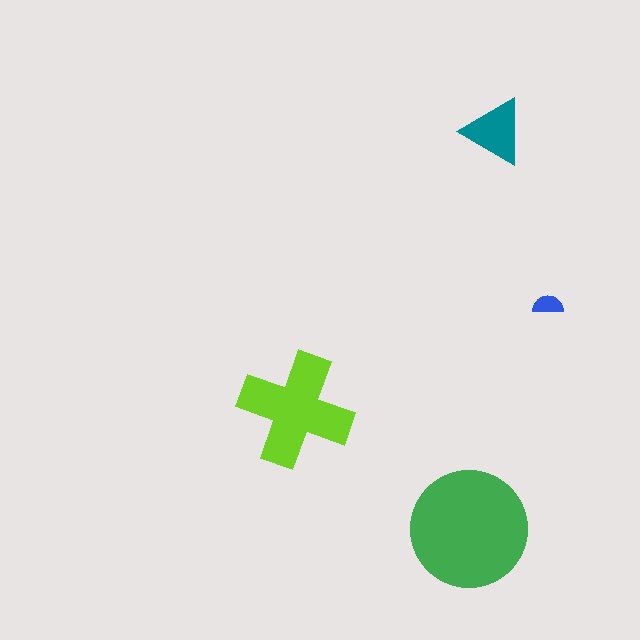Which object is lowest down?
The green circle is bottommost.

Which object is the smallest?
The blue semicircle.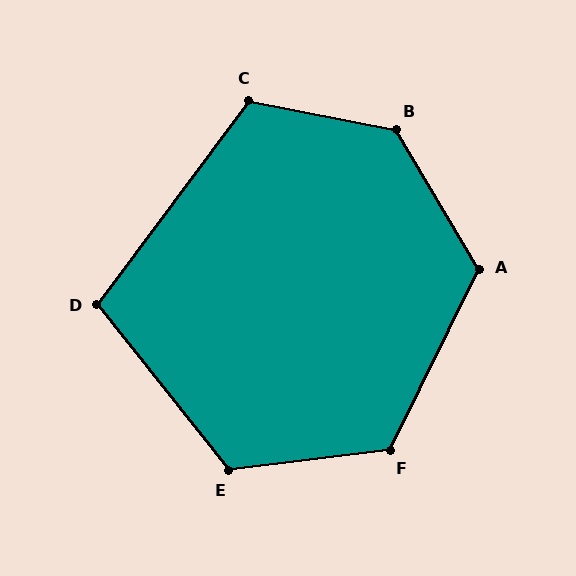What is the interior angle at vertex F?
Approximately 123 degrees (obtuse).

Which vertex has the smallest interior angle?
D, at approximately 105 degrees.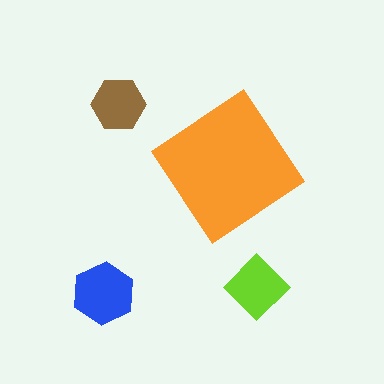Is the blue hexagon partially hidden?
No, the blue hexagon is fully visible.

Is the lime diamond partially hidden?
No, the lime diamond is fully visible.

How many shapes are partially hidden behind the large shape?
0 shapes are partially hidden.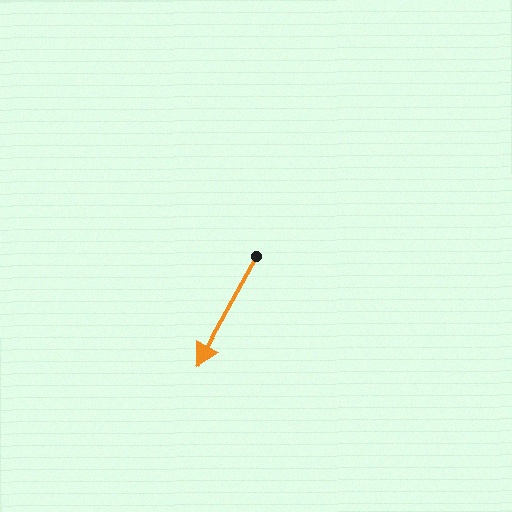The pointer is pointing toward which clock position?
Roughly 7 o'clock.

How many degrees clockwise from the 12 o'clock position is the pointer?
Approximately 209 degrees.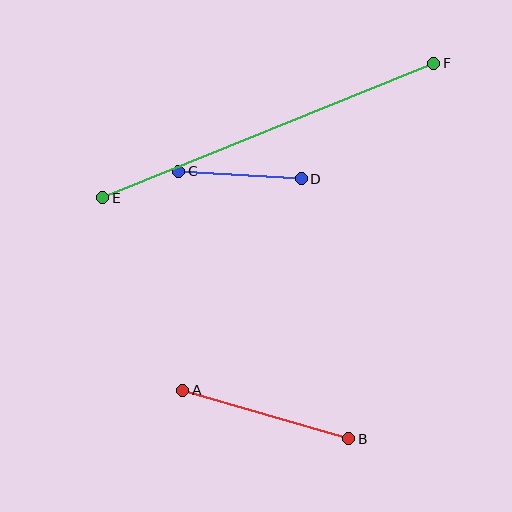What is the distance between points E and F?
The distance is approximately 357 pixels.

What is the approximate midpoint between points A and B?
The midpoint is at approximately (266, 414) pixels.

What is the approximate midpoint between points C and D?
The midpoint is at approximately (240, 175) pixels.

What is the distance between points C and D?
The distance is approximately 123 pixels.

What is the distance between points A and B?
The distance is approximately 173 pixels.